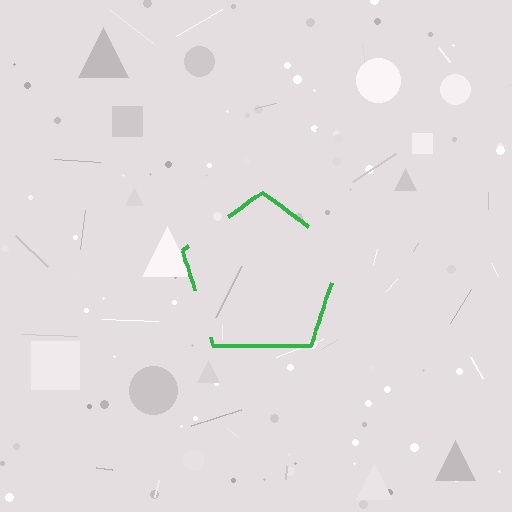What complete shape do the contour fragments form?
The contour fragments form a pentagon.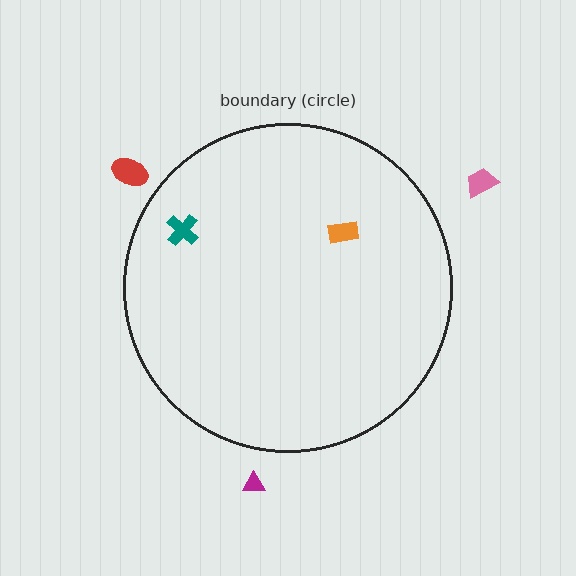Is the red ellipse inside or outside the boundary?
Outside.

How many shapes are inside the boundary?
2 inside, 3 outside.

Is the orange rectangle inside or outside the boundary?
Inside.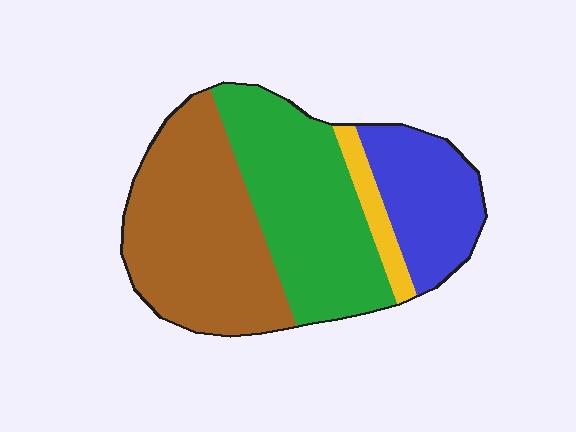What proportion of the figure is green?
Green covers 35% of the figure.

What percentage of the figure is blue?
Blue covers roughly 20% of the figure.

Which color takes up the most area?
Brown, at roughly 40%.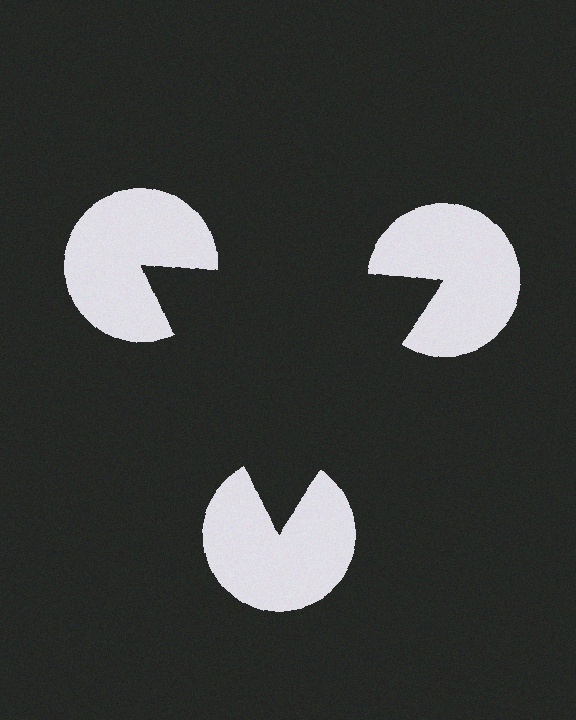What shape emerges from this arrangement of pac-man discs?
An illusory triangle — its edges are inferred from the aligned wedge cuts in the pac-man discs, not physically drawn.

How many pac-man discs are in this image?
There are 3 — one at each vertex of the illusory triangle.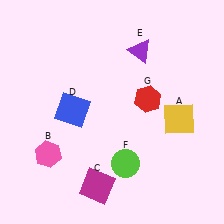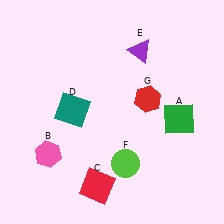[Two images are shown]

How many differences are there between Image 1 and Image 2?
There are 3 differences between the two images.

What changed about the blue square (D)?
In Image 1, D is blue. In Image 2, it changed to teal.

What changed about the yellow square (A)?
In Image 1, A is yellow. In Image 2, it changed to green.